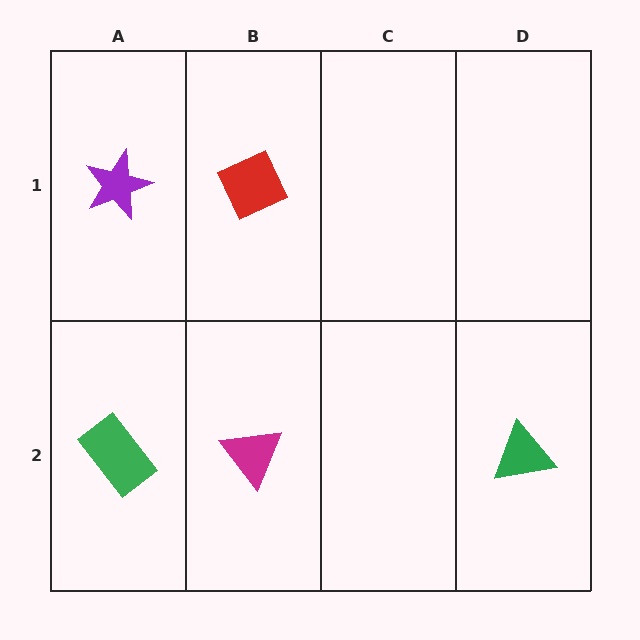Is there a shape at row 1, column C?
No, that cell is empty.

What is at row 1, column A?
A purple star.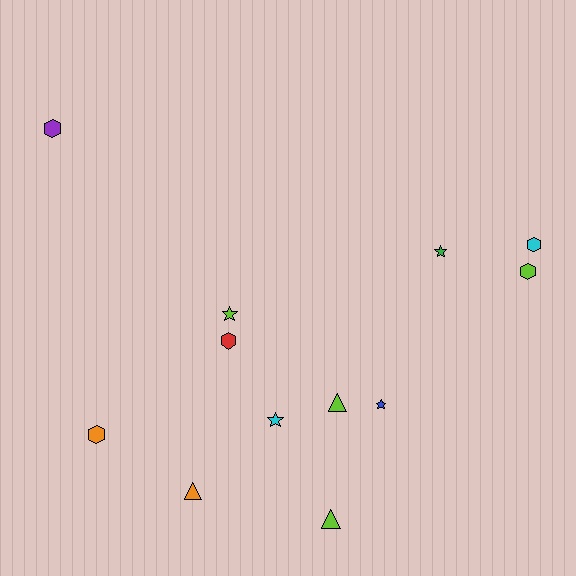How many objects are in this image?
There are 12 objects.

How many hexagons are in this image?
There are 5 hexagons.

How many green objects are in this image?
There is 1 green object.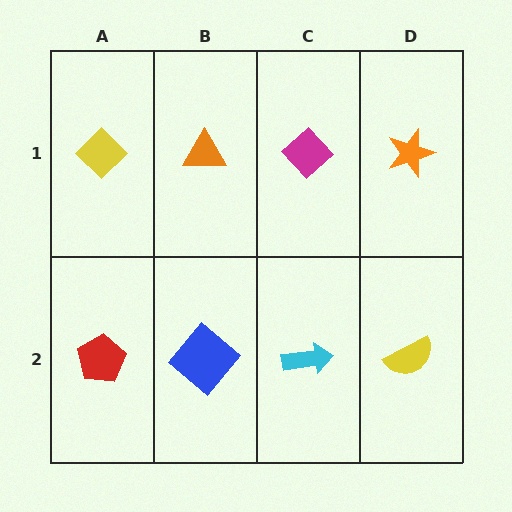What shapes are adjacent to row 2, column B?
An orange triangle (row 1, column B), a red pentagon (row 2, column A), a cyan arrow (row 2, column C).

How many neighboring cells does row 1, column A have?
2.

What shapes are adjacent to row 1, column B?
A blue diamond (row 2, column B), a yellow diamond (row 1, column A), a magenta diamond (row 1, column C).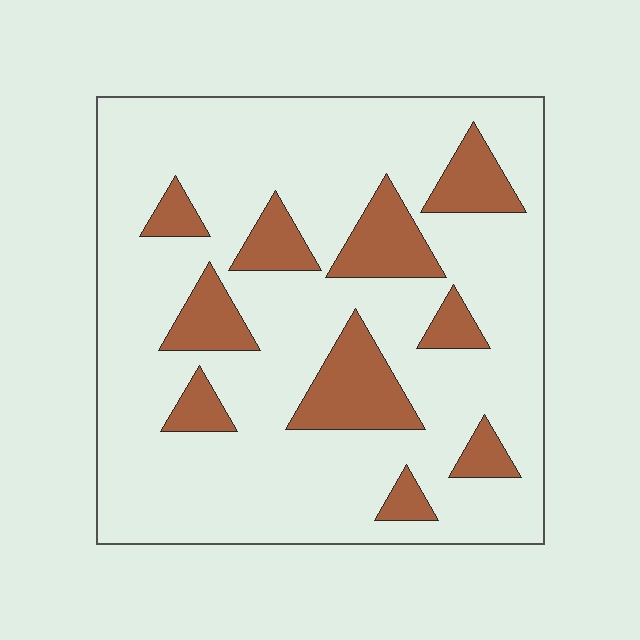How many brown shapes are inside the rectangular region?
10.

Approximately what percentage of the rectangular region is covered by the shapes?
Approximately 20%.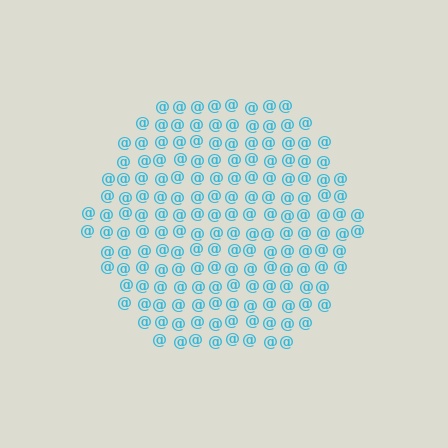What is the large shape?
The large shape is a hexagon.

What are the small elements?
The small elements are at signs.